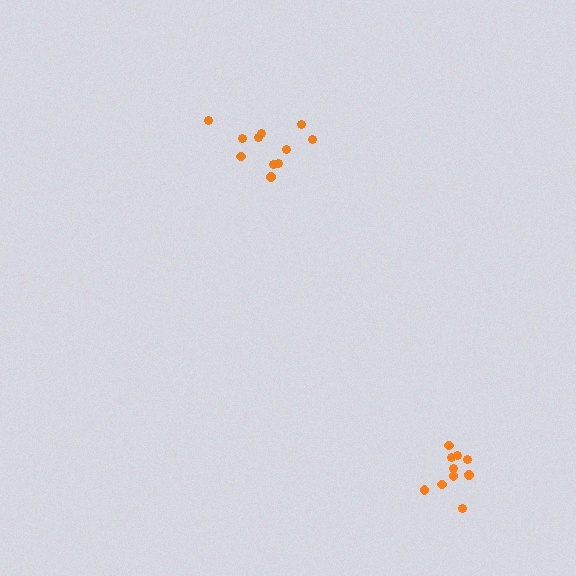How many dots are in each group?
Group 1: 11 dots, Group 2: 10 dots (21 total).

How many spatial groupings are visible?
There are 2 spatial groupings.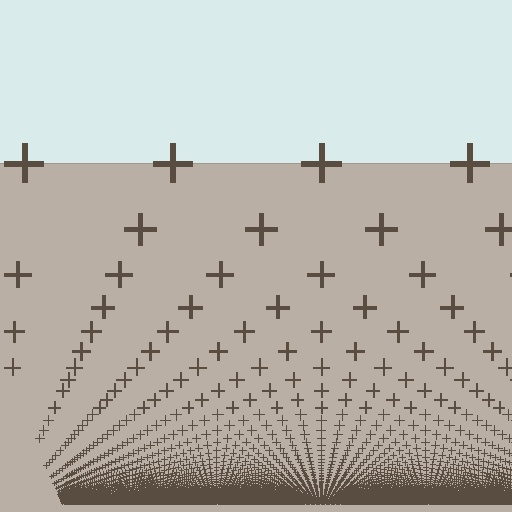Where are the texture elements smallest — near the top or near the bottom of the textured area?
Near the bottom.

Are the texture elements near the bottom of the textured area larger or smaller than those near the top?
Smaller. The gradient is inverted — elements near the bottom are smaller and denser.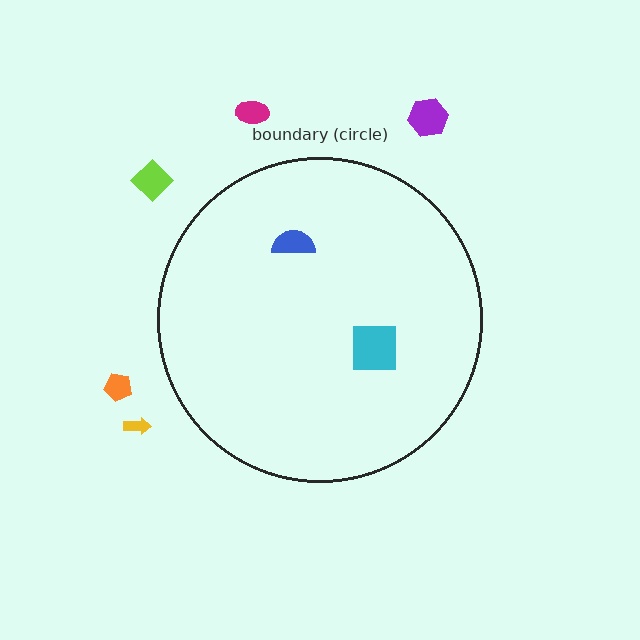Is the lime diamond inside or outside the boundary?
Outside.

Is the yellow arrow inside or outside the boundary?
Outside.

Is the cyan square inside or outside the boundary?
Inside.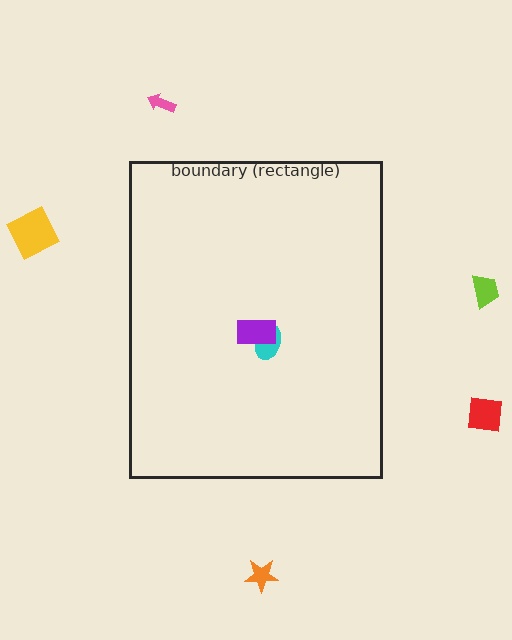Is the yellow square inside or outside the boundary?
Outside.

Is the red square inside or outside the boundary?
Outside.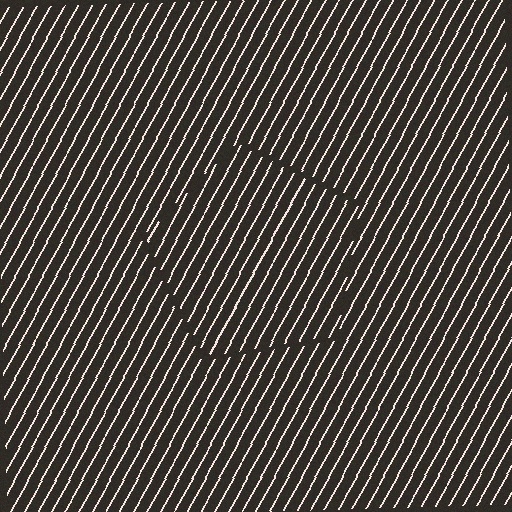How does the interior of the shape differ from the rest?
The interior of the shape contains the same grating, shifted by half a period — the contour is defined by the phase discontinuity where line-ends from the inner and outer gratings abut.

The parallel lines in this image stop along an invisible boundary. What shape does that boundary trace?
An illusory pentagon. The interior of the shape contains the same grating, shifted by half a period — the contour is defined by the phase discontinuity where line-ends from the inner and outer gratings abut.